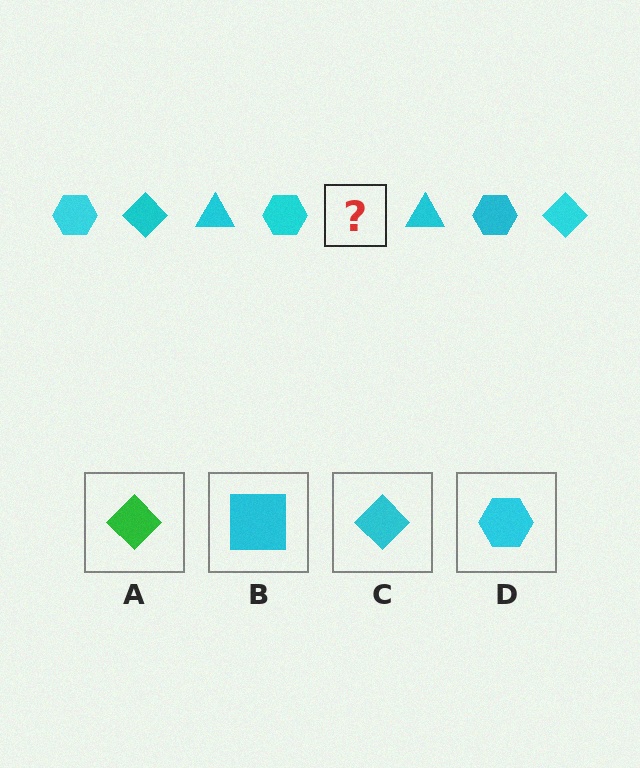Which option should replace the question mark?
Option C.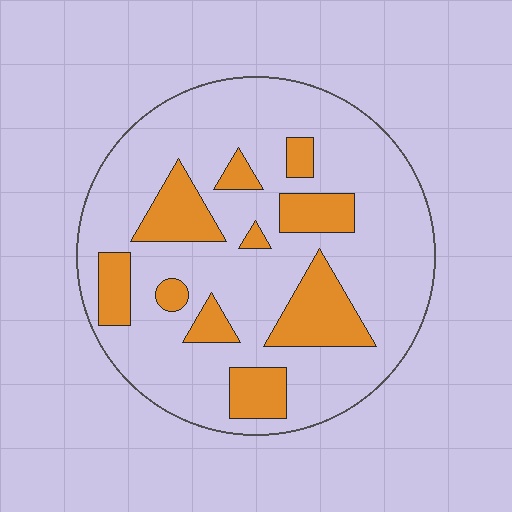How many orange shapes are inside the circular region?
10.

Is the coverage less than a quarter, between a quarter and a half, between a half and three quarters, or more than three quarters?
Less than a quarter.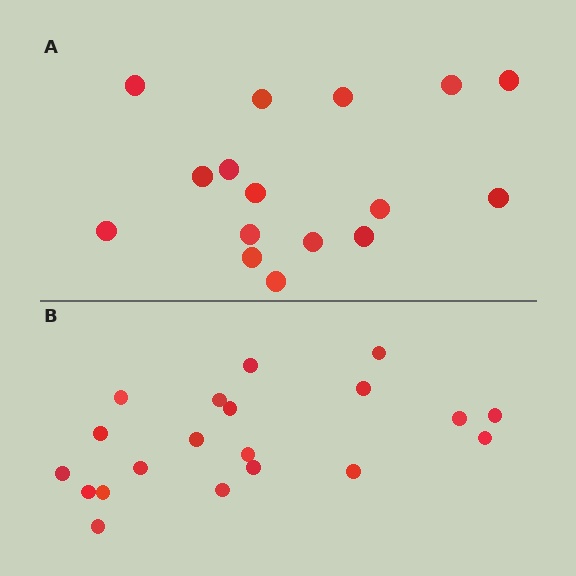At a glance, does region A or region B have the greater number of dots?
Region B (the bottom region) has more dots.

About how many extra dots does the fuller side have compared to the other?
Region B has about 4 more dots than region A.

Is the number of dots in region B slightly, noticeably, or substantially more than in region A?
Region B has noticeably more, but not dramatically so. The ratio is roughly 1.2 to 1.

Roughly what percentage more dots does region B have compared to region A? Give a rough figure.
About 25% more.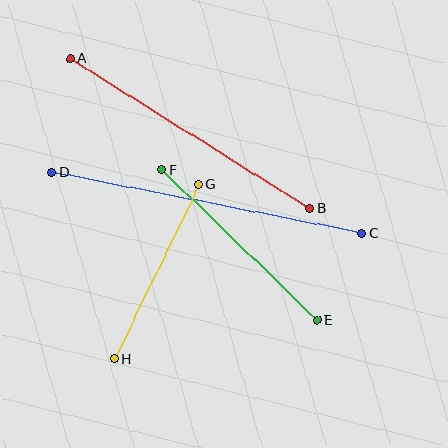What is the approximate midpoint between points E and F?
The midpoint is at approximately (239, 245) pixels.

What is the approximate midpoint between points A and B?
The midpoint is at approximately (190, 133) pixels.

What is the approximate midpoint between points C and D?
The midpoint is at approximately (207, 202) pixels.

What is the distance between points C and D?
The distance is approximately 316 pixels.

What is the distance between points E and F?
The distance is approximately 216 pixels.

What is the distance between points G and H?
The distance is approximately 193 pixels.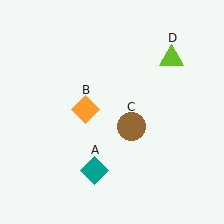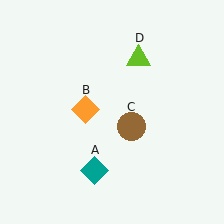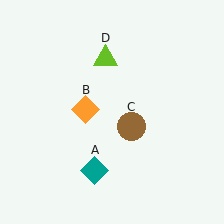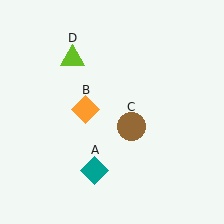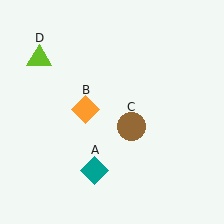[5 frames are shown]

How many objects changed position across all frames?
1 object changed position: lime triangle (object D).